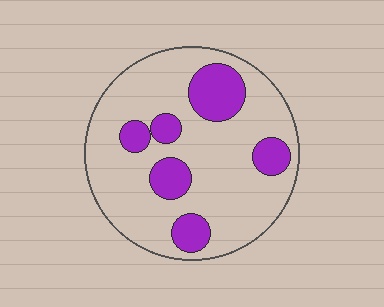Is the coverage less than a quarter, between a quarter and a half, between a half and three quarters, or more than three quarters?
Less than a quarter.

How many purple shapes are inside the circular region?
6.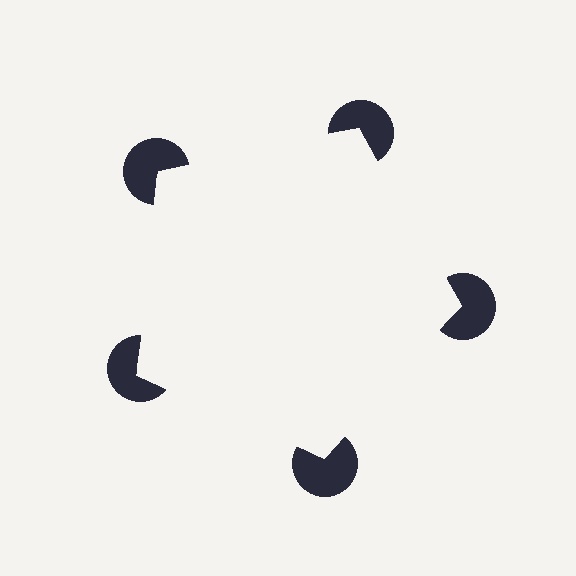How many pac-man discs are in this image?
There are 5 — one at each vertex of the illusory pentagon.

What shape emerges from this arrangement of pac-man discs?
An illusory pentagon — its edges are inferred from the aligned wedge cuts in the pac-man discs, not physically drawn.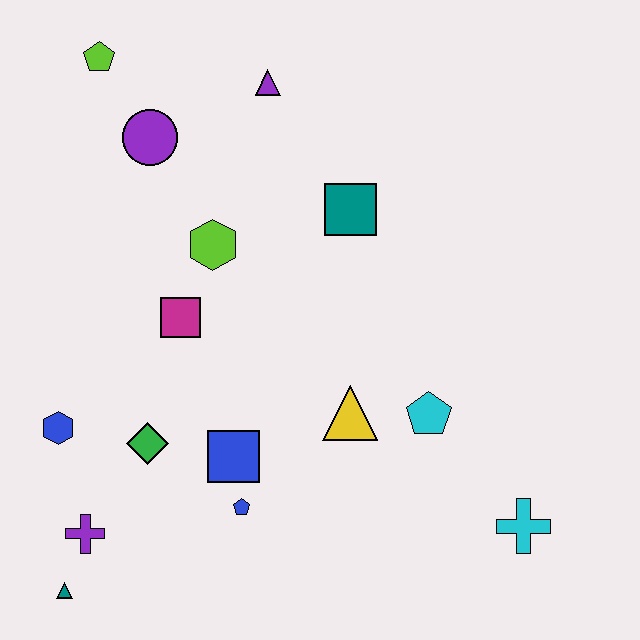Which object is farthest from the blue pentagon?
The lime pentagon is farthest from the blue pentagon.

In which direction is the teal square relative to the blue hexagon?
The teal square is to the right of the blue hexagon.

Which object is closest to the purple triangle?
The purple circle is closest to the purple triangle.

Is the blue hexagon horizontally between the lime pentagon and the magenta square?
No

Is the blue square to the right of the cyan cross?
No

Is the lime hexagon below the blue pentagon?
No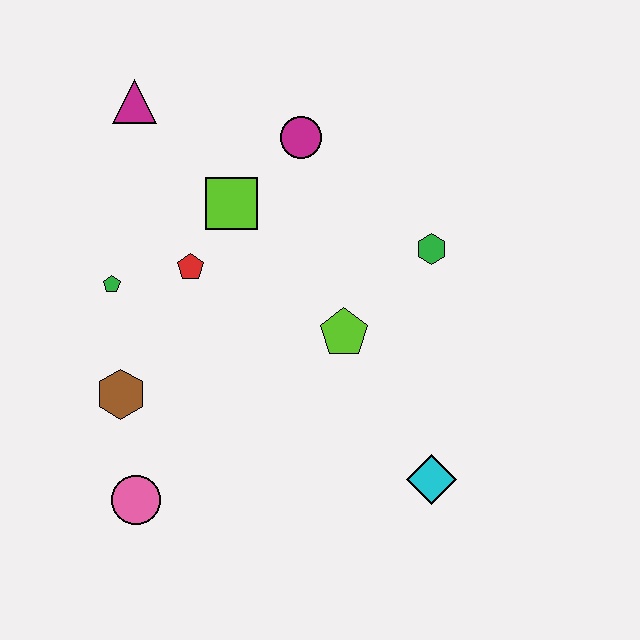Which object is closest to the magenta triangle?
The lime square is closest to the magenta triangle.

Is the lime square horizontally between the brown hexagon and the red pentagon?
No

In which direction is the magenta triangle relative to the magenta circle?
The magenta triangle is to the left of the magenta circle.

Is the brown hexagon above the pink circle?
Yes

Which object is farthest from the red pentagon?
The cyan diamond is farthest from the red pentagon.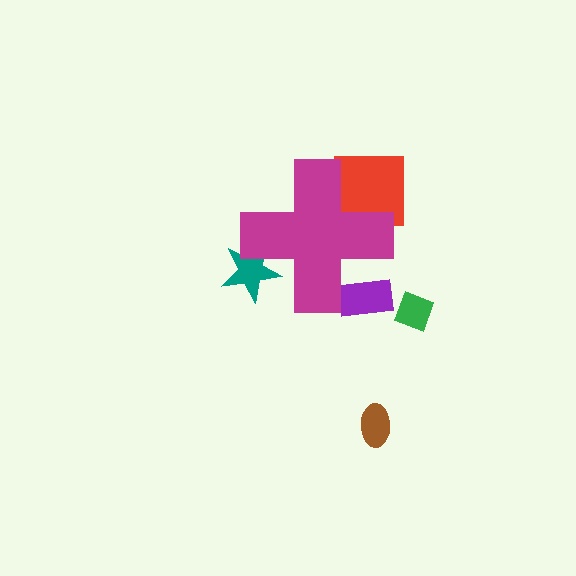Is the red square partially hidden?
Yes, the red square is partially hidden behind the magenta cross.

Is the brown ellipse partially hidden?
No, the brown ellipse is fully visible.